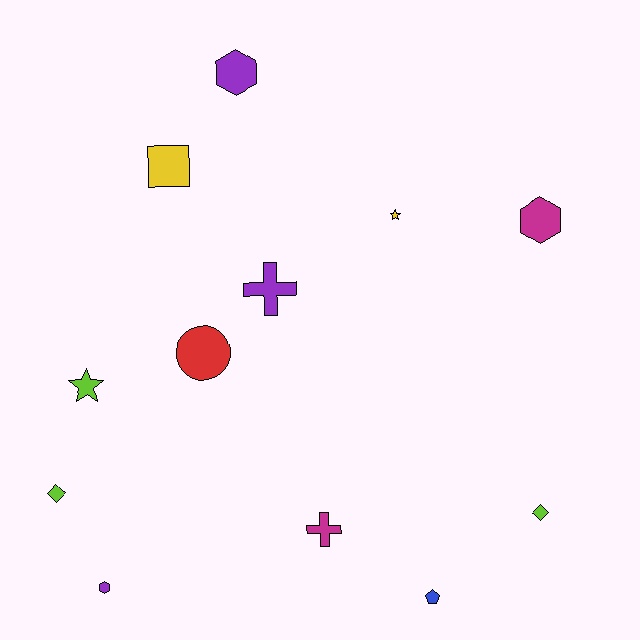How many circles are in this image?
There is 1 circle.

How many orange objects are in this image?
There are no orange objects.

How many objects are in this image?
There are 12 objects.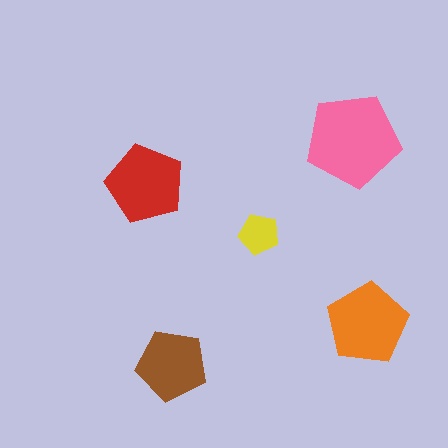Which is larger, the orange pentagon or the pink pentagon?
The pink one.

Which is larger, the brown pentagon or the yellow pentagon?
The brown one.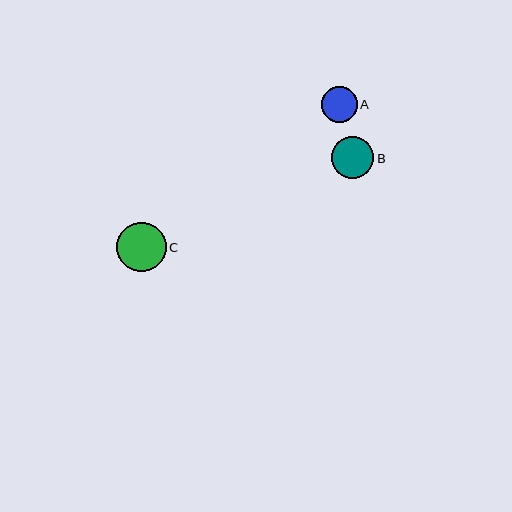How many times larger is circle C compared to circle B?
Circle C is approximately 1.2 times the size of circle B.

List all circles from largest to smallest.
From largest to smallest: C, B, A.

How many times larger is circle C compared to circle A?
Circle C is approximately 1.4 times the size of circle A.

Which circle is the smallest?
Circle A is the smallest with a size of approximately 36 pixels.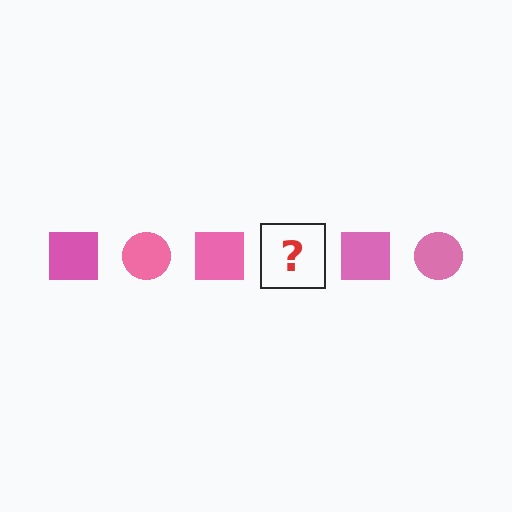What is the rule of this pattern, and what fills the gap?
The rule is that the pattern cycles through square, circle shapes in pink. The gap should be filled with a pink circle.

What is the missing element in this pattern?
The missing element is a pink circle.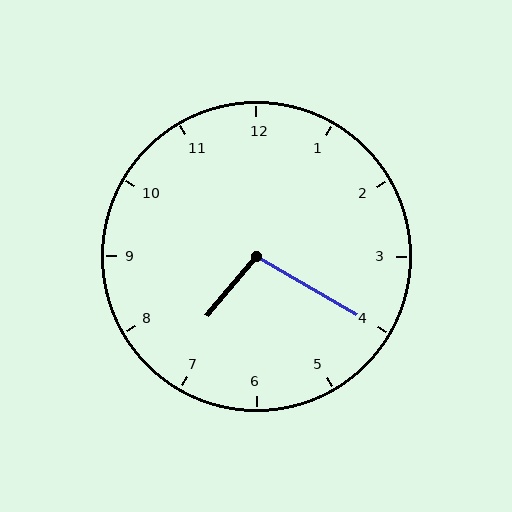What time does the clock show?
7:20.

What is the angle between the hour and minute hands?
Approximately 100 degrees.